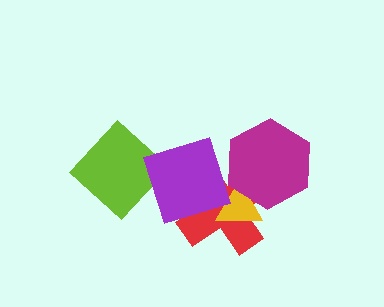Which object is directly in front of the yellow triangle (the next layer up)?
The magenta hexagon is directly in front of the yellow triangle.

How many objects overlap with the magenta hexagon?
3 objects overlap with the magenta hexagon.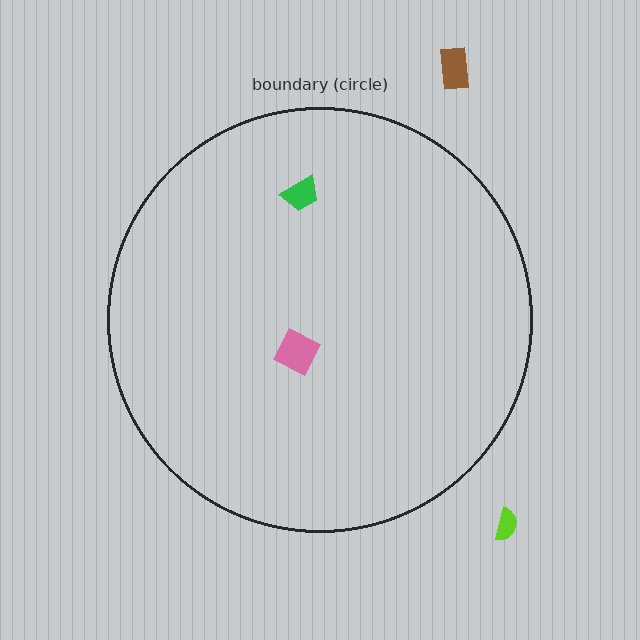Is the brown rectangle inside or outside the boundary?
Outside.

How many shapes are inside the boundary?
2 inside, 2 outside.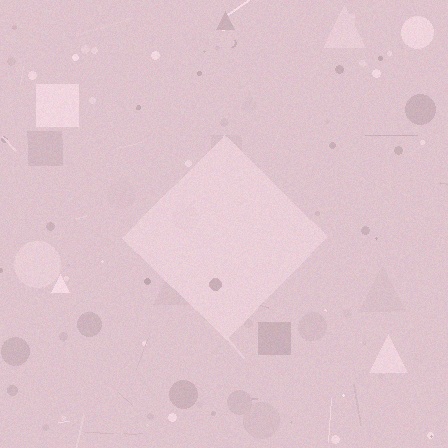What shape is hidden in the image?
A diamond is hidden in the image.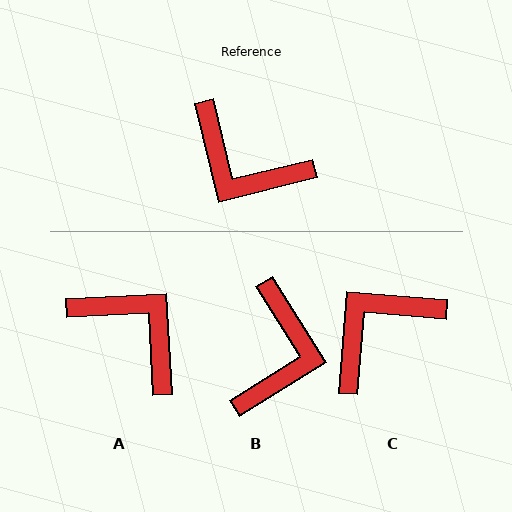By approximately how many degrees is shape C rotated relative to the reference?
Approximately 108 degrees clockwise.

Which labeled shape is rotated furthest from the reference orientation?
A, about 169 degrees away.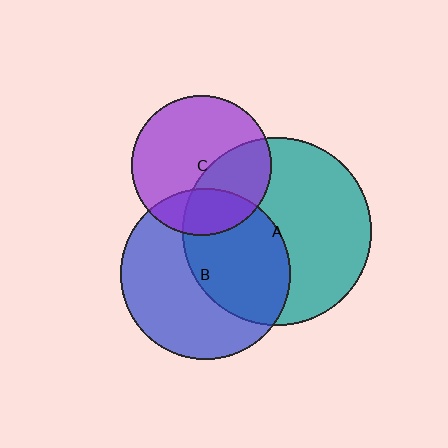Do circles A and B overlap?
Yes.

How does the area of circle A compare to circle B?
Approximately 1.2 times.